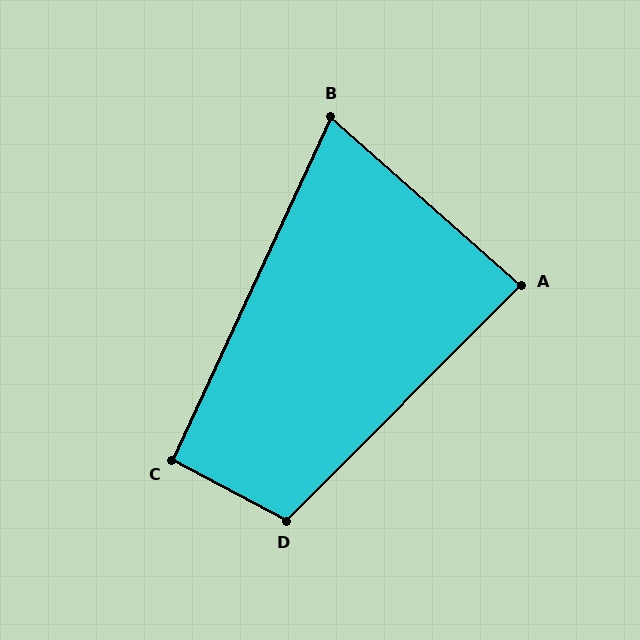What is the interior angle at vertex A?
Approximately 87 degrees (approximately right).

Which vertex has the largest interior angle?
D, at approximately 107 degrees.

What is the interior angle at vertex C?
Approximately 93 degrees (approximately right).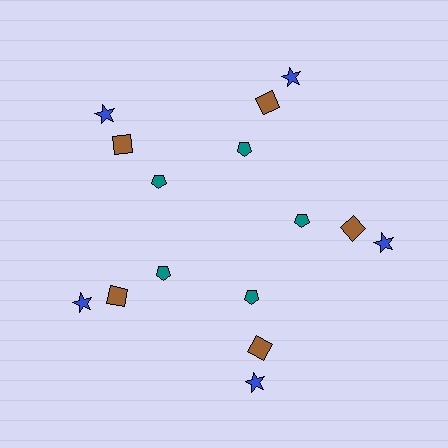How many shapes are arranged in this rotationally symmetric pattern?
There are 15 shapes, arranged in 5 groups of 3.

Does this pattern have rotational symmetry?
Yes, this pattern has 5-fold rotational symmetry. It looks the same after rotating 72 degrees around the center.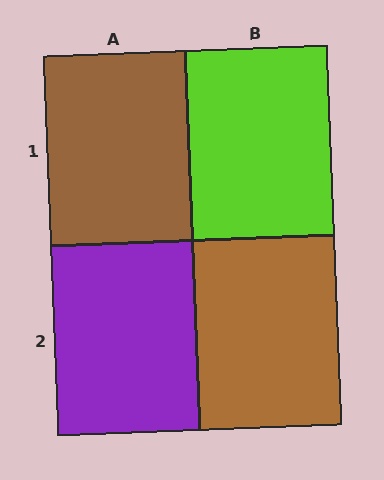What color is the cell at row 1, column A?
Brown.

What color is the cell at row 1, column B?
Lime.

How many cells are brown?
2 cells are brown.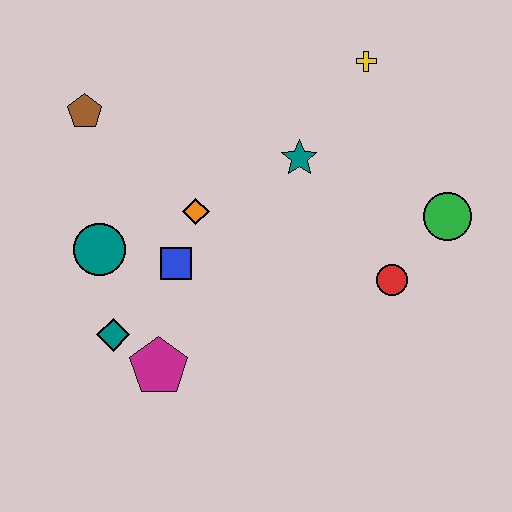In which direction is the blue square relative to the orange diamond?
The blue square is below the orange diamond.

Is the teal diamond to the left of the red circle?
Yes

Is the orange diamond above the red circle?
Yes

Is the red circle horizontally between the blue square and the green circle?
Yes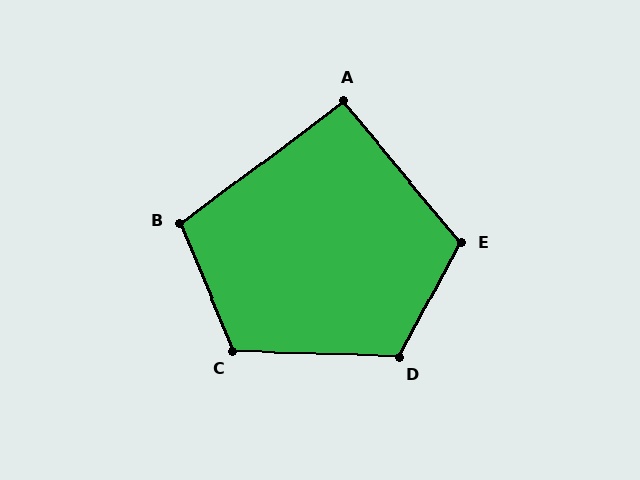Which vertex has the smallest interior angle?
A, at approximately 93 degrees.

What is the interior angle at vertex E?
Approximately 112 degrees (obtuse).